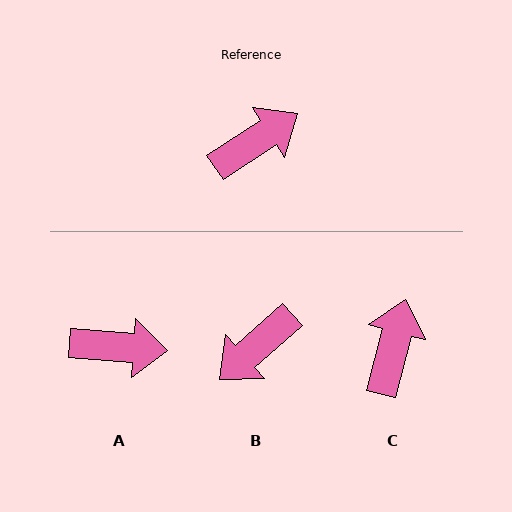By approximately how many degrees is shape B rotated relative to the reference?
Approximately 172 degrees clockwise.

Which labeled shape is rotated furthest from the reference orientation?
B, about 172 degrees away.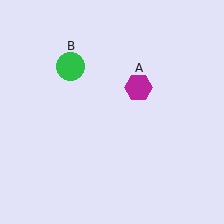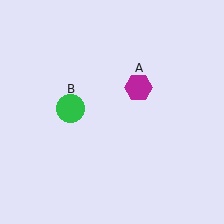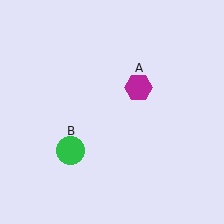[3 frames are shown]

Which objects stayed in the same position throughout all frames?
Magenta hexagon (object A) remained stationary.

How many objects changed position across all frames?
1 object changed position: green circle (object B).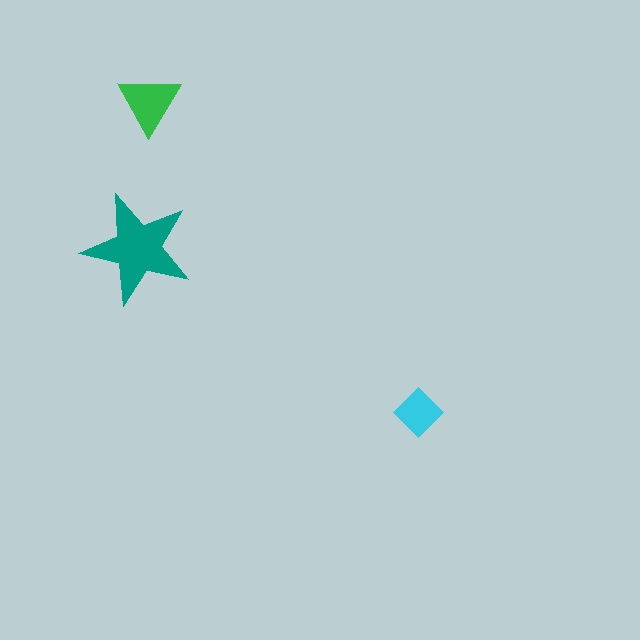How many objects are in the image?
There are 3 objects in the image.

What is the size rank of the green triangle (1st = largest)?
2nd.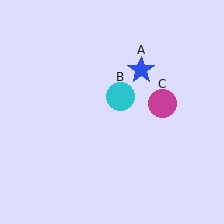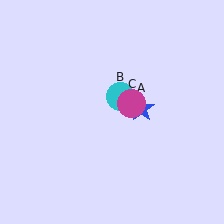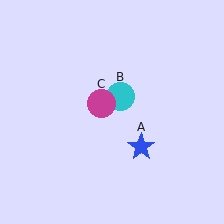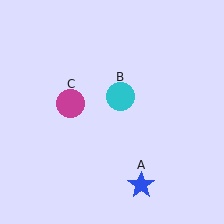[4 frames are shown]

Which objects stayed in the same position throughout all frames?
Cyan circle (object B) remained stationary.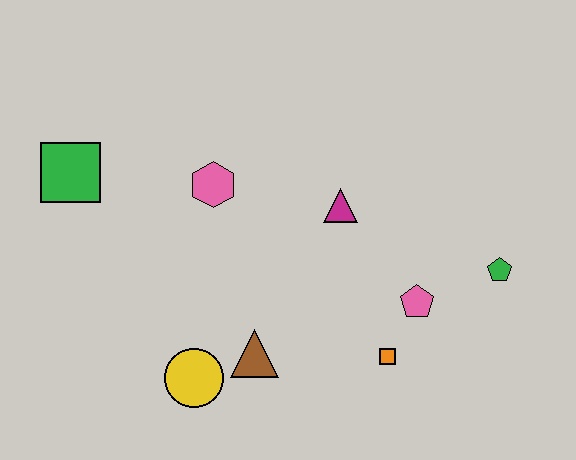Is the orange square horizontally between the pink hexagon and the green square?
No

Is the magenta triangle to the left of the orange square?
Yes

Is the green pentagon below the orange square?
No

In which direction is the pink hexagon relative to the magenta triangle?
The pink hexagon is to the left of the magenta triangle.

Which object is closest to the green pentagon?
The pink pentagon is closest to the green pentagon.